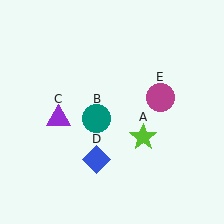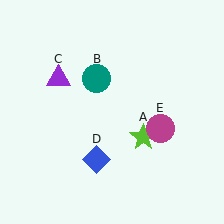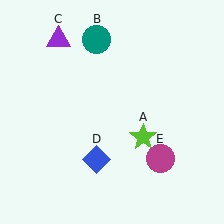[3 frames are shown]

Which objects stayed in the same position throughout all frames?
Lime star (object A) and blue diamond (object D) remained stationary.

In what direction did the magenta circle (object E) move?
The magenta circle (object E) moved down.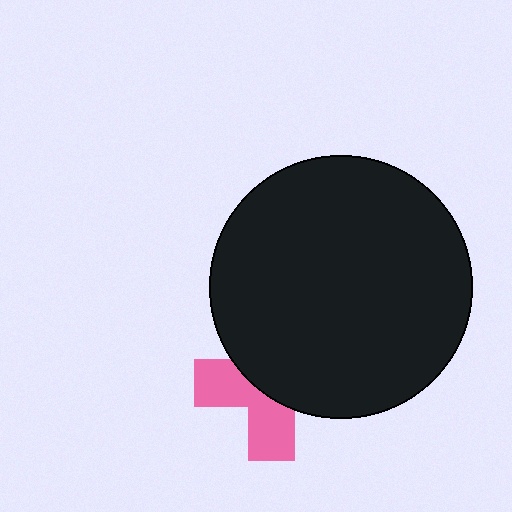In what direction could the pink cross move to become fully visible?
The pink cross could move down. That would shift it out from behind the black circle entirely.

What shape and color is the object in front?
The object in front is a black circle.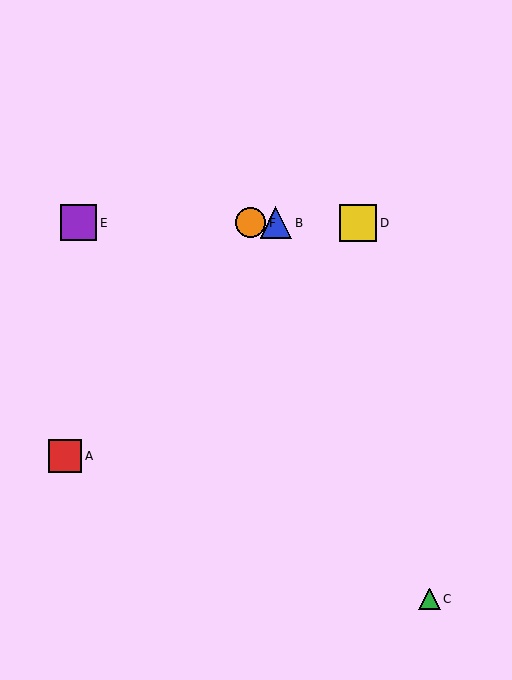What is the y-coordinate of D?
Object D is at y≈223.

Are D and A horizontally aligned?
No, D is at y≈223 and A is at y≈456.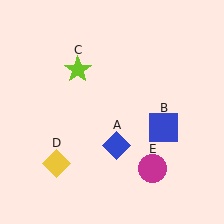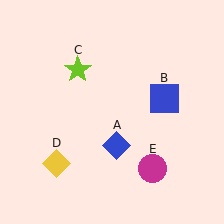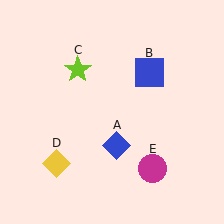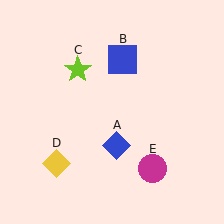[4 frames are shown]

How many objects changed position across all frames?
1 object changed position: blue square (object B).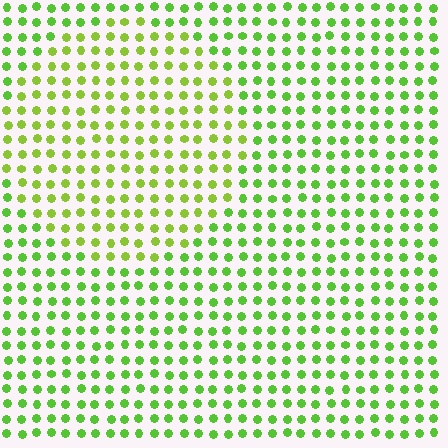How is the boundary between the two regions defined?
The boundary is defined purely by a slight shift in hue (about 21 degrees). Spacing, size, and orientation are identical on both sides.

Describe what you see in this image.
The image is filled with small lime elements in a uniform arrangement. A circle-shaped region is visible where the elements are tinted to a slightly different hue, forming a subtle color boundary.